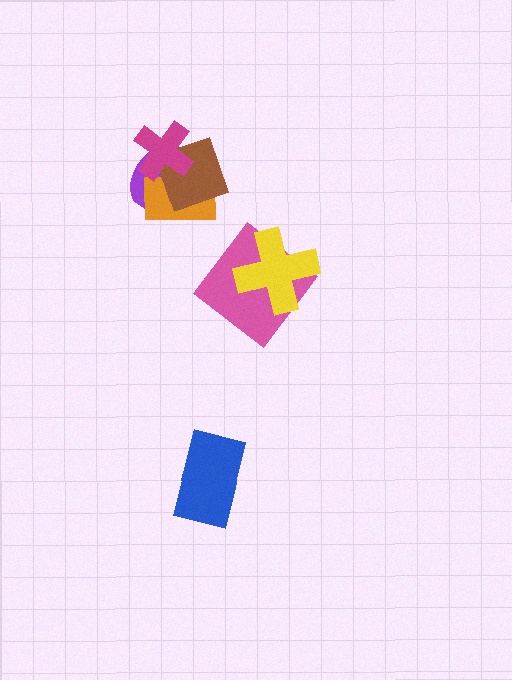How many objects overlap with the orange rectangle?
3 objects overlap with the orange rectangle.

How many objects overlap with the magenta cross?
3 objects overlap with the magenta cross.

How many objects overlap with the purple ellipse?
3 objects overlap with the purple ellipse.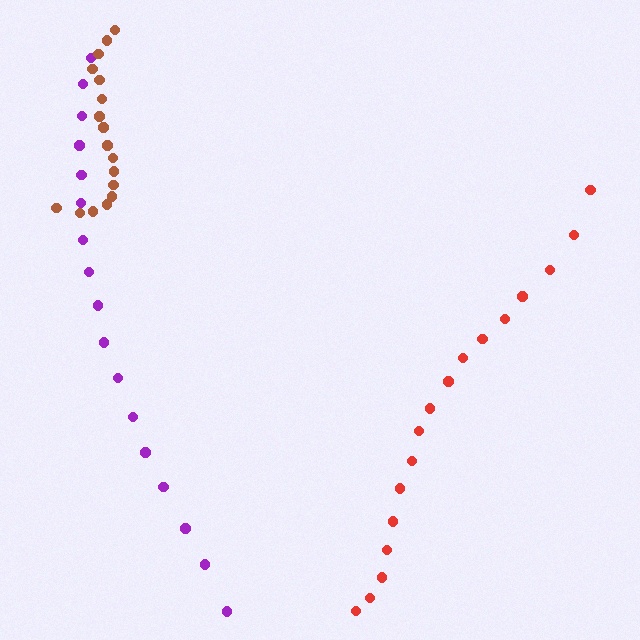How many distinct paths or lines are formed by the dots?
There are 3 distinct paths.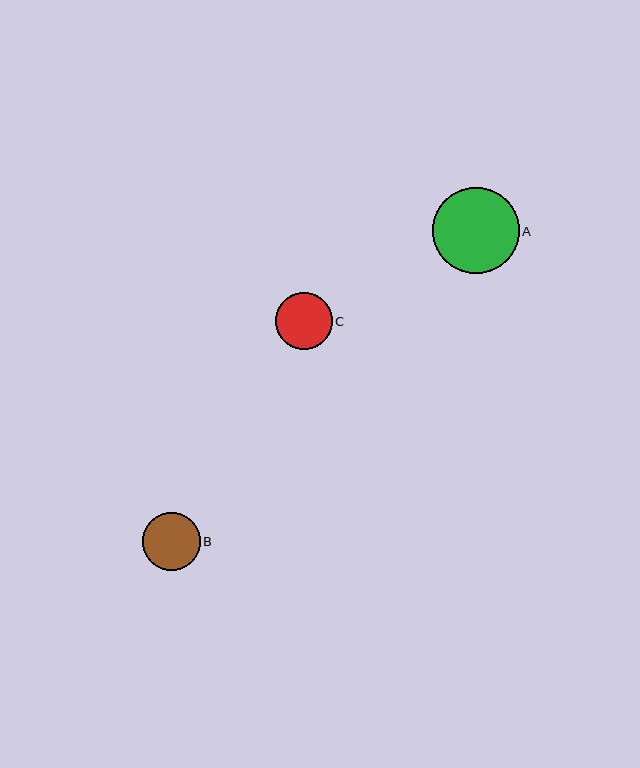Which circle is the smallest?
Circle C is the smallest with a size of approximately 57 pixels.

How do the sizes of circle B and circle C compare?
Circle B and circle C are approximately the same size.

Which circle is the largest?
Circle A is the largest with a size of approximately 86 pixels.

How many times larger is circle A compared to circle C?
Circle A is approximately 1.5 times the size of circle C.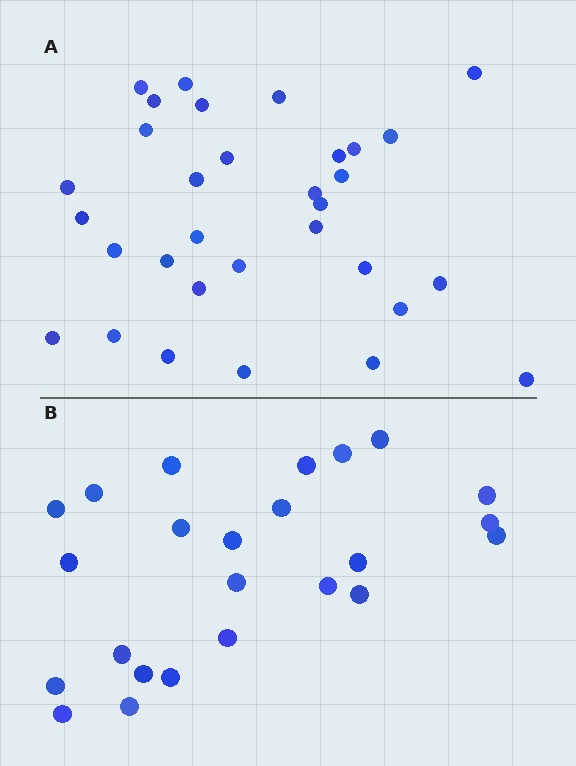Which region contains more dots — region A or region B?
Region A (the top region) has more dots.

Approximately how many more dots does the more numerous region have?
Region A has roughly 8 or so more dots than region B.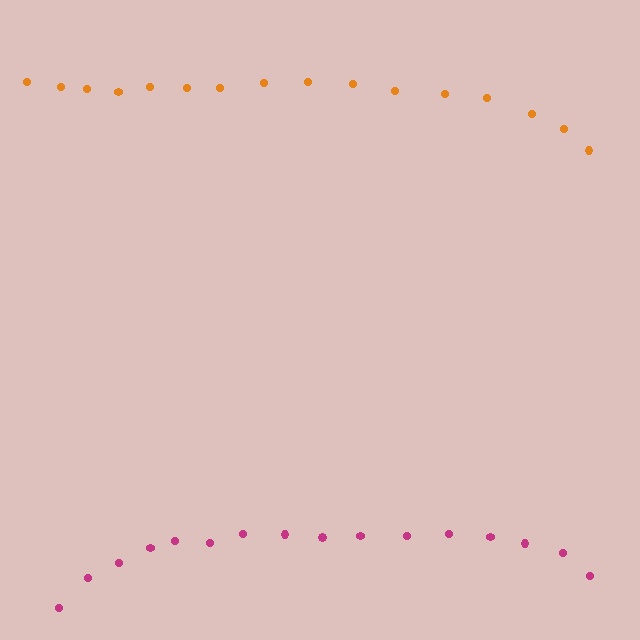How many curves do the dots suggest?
There are 2 distinct paths.